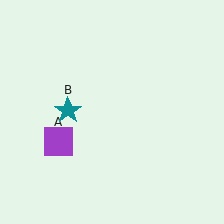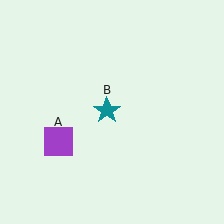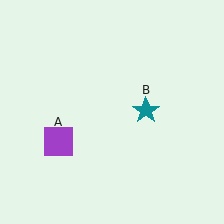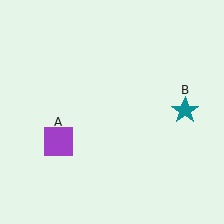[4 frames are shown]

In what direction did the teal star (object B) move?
The teal star (object B) moved right.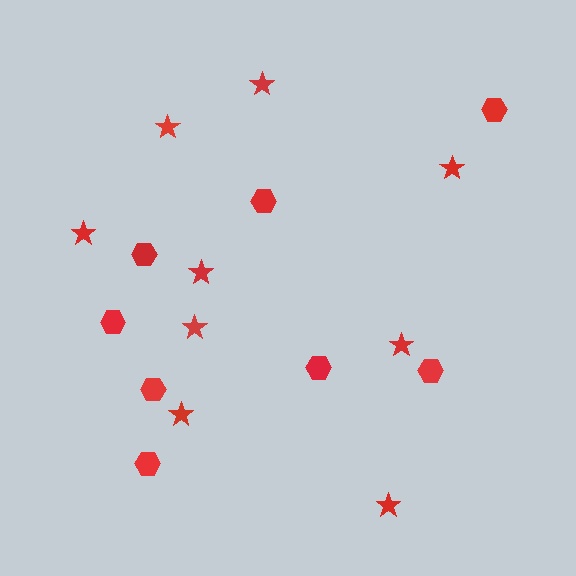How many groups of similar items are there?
There are 2 groups: one group of stars (9) and one group of hexagons (8).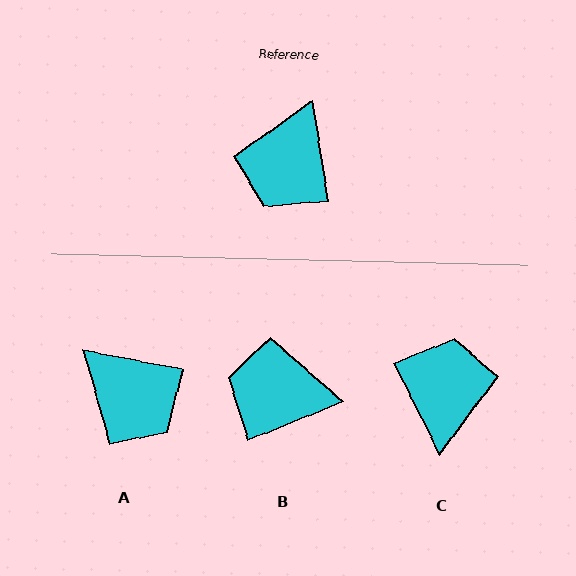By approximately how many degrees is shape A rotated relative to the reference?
Approximately 71 degrees counter-clockwise.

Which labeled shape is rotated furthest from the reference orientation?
C, about 162 degrees away.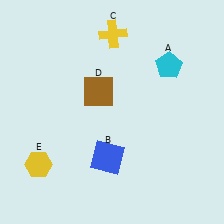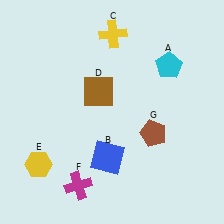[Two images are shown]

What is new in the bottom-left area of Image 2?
A magenta cross (F) was added in the bottom-left area of Image 2.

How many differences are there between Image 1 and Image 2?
There are 2 differences between the two images.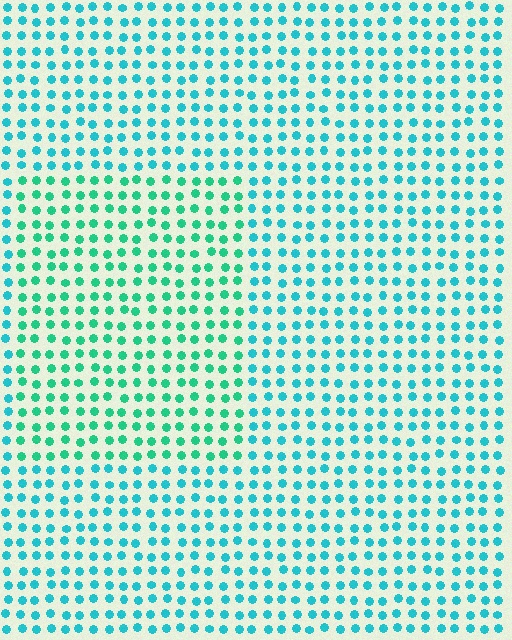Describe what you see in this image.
The image is filled with small cyan elements in a uniform arrangement. A rectangle-shaped region is visible where the elements are tinted to a slightly different hue, forming a subtle color boundary.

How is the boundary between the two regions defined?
The boundary is defined purely by a slight shift in hue (about 28 degrees). Spacing, size, and orientation are identical on both sides.